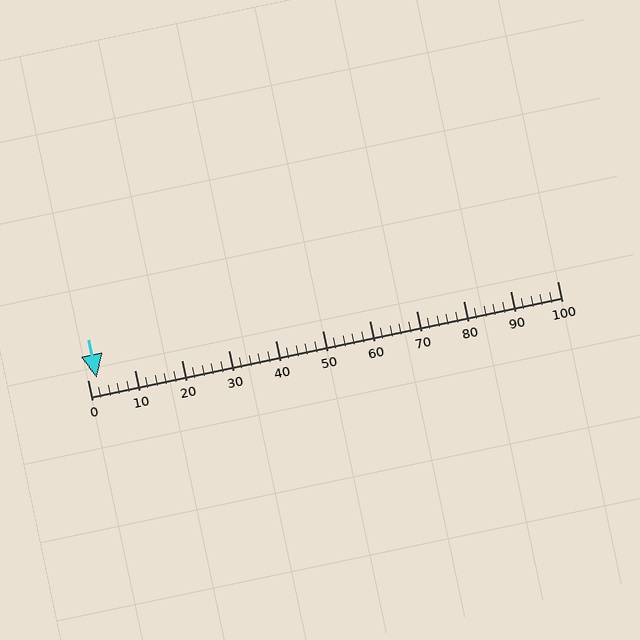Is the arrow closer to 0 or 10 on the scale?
The arrow is closer to 0.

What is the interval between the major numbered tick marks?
The major tick marks are spaced 10 units apart.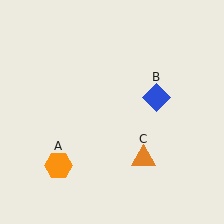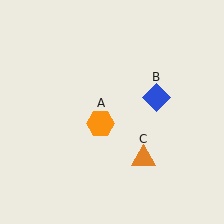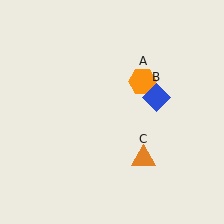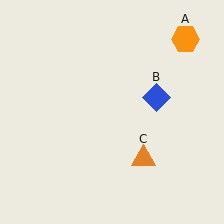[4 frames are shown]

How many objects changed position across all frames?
1 object changed position: orange hexagon (object A).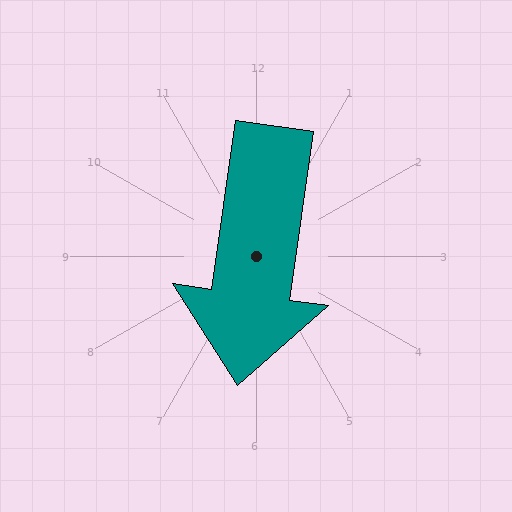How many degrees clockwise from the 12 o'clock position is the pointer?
Approximately 188 degrees.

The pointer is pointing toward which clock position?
Roughly 6 o'clock.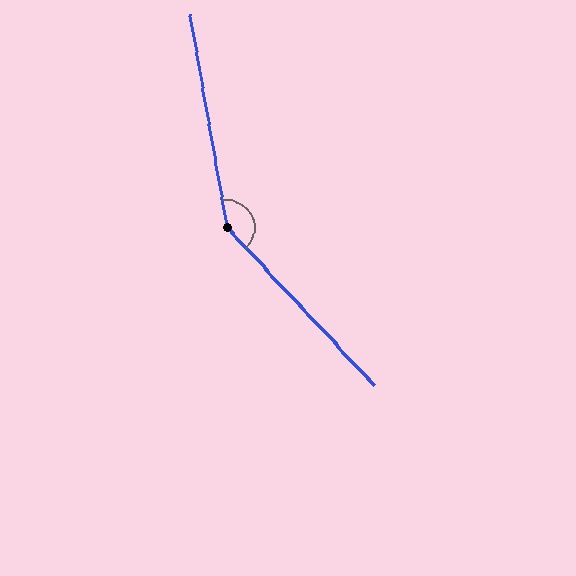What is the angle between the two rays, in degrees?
Approximately 147 degrees.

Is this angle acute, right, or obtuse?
It is obtuse.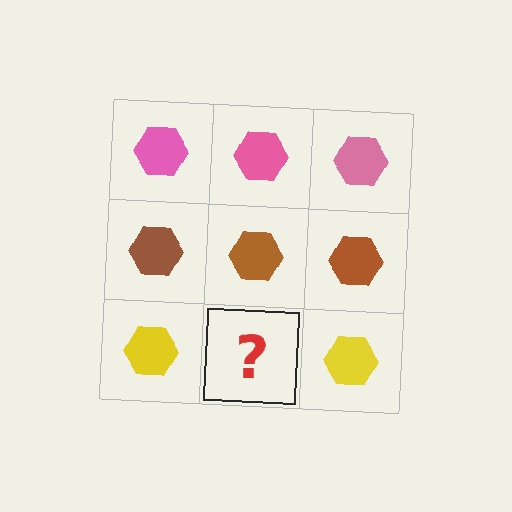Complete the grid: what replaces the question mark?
The question mark should be replaced with a yellow hexagon.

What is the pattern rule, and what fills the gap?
The rule is that each row has a consistent color. The gap should be filled with a yellow hexagon.